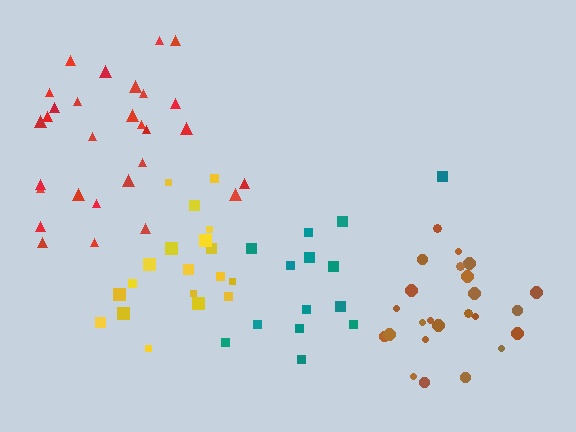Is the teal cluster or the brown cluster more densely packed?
Brown.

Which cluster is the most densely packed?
Brown.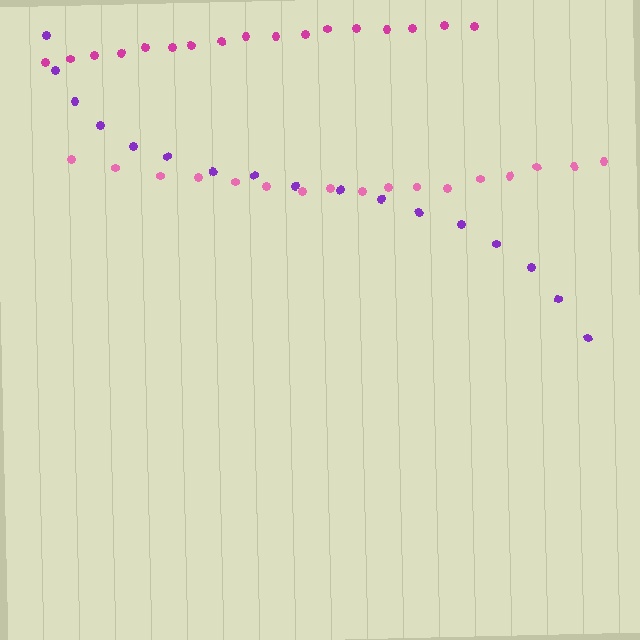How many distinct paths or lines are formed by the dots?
There are 3 distinct paths.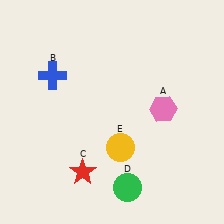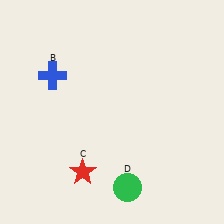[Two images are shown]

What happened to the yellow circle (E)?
The yellow circle (E) was removed in Image 2. It was in the bottom-right area of Image 1.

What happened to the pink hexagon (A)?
The pink hexagon (A) was removed in Image 2. It was in the top-right area of Image 1.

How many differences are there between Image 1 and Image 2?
There are 2 differences between the two images.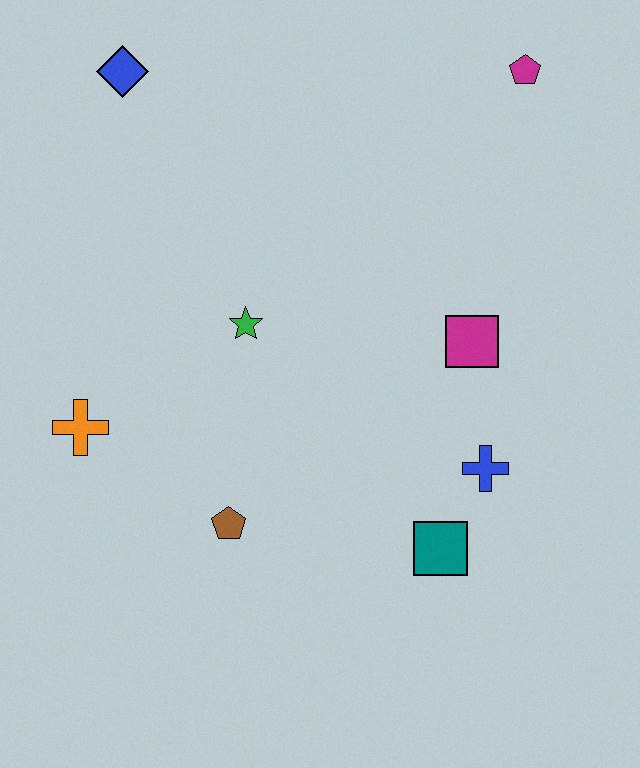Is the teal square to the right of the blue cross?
No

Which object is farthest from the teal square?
The blue diamond is farthest from the teal square.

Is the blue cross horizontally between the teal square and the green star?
No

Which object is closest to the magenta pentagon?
The magenta square is closest to the magenta pentagon.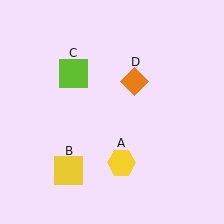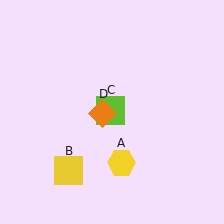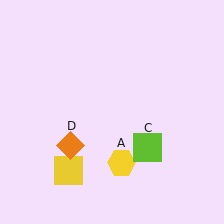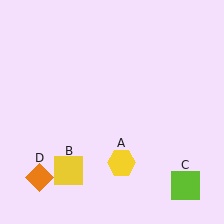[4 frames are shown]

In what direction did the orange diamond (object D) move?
The orange diamond (object D) moved down and to the left.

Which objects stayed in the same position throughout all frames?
Yellow hexagon (object A) and yellow square (object B) remained stationary.